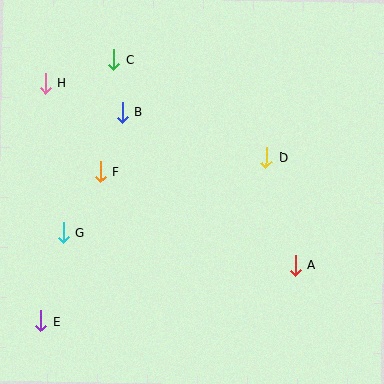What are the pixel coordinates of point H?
Point H is at (45, 83).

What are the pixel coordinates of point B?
Point B is at (123, 112).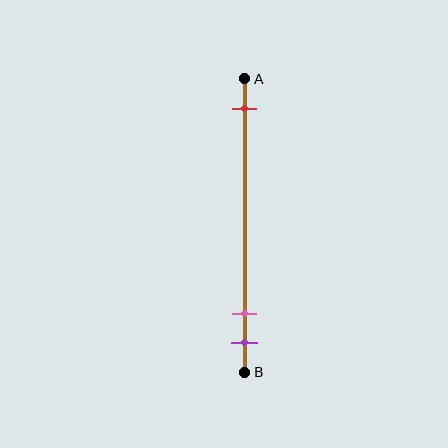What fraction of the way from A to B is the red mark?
The red mark is approximately 10% (0.1) of the way from A to B.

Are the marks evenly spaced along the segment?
No, the marks are not evenly spaced.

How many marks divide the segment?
There are 3 marks dividing the segment.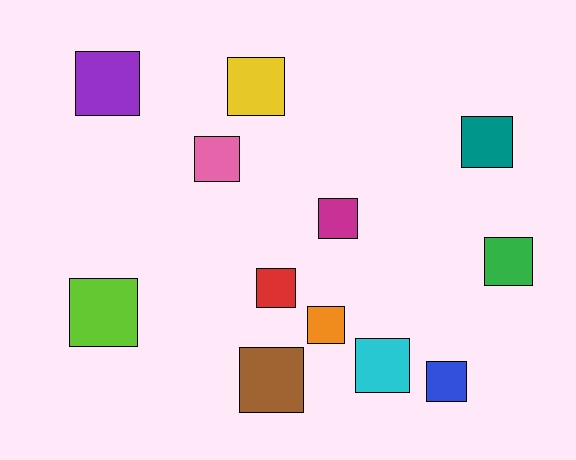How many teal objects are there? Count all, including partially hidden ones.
There is 1 teal object.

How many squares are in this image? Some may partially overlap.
There are 12 squares.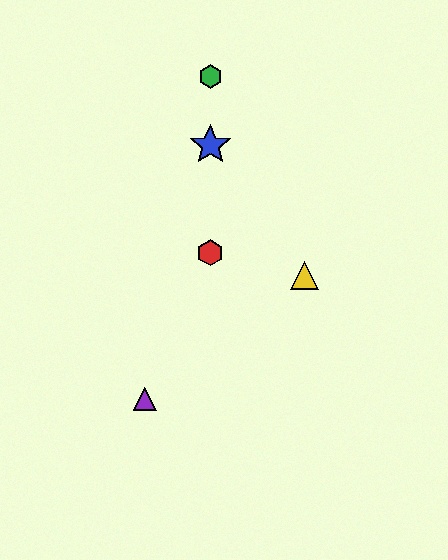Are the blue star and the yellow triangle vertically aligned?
No, the blue star is at x≈210 and the yellow triangle is at x≈304.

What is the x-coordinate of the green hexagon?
The green hexagon is at x≈210.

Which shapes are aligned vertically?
The red hexagon, the blue star, the green hexagon are aligned vertically.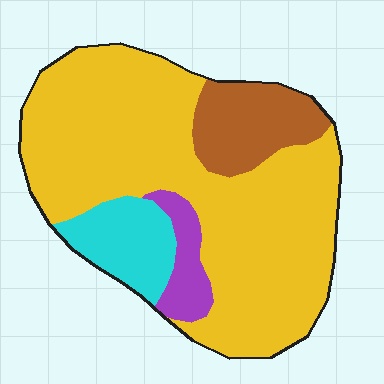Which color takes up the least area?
Purple, at roughly 5%.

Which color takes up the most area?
Yellow, at roughly 70%.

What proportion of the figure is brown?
Brown covers around 15% of the figure.